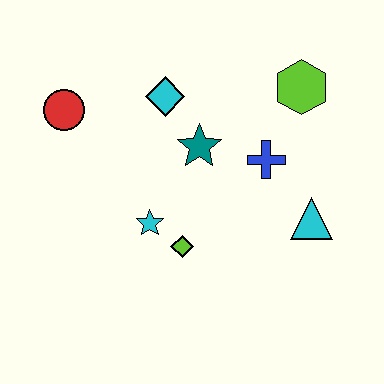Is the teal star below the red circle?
Yes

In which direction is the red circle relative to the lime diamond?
The red circle is above the lime diamond.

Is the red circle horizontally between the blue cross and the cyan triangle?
No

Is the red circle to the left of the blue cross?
Yes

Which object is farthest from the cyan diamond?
The cyan triangle is farthest from the cyan diamond.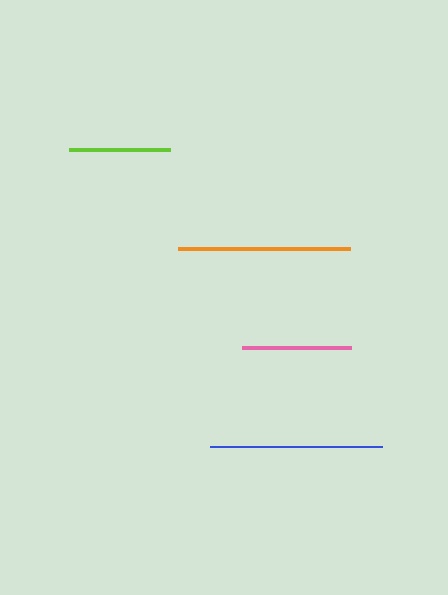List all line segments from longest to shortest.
From longest to shortest: blue, orange, pink, lime.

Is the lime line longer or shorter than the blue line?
The blue line is longer than the lime line.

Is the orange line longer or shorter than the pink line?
The orange line is longer than the pink line.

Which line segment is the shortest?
The lime line is the shortest at approximately 101 pixels.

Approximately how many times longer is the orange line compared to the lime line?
The orange line is approximately 1.7 times the length of the lime line.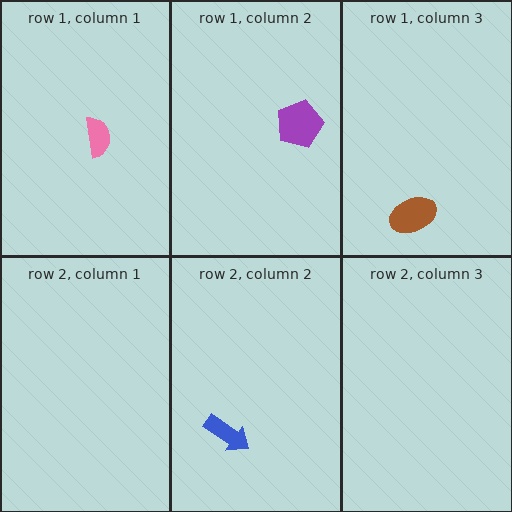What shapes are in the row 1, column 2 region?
The purple pentagon.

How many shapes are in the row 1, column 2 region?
1.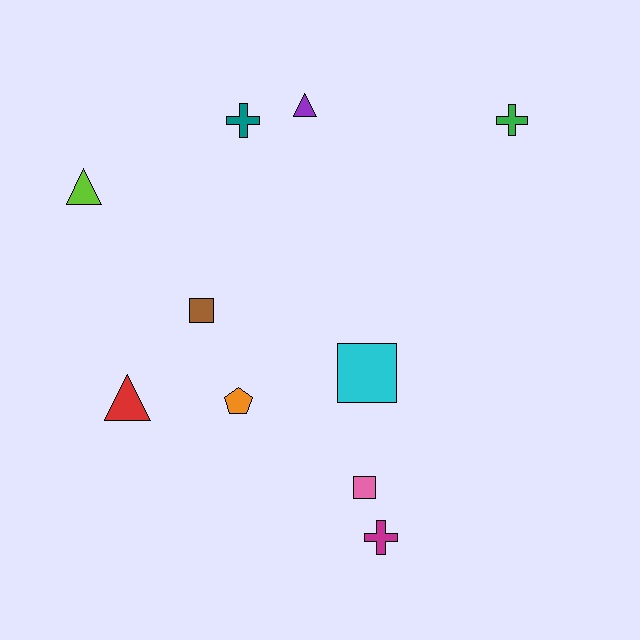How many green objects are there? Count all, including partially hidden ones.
There is 1 green object.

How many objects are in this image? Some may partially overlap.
There are 10 objects.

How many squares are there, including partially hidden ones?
There are 3 squares.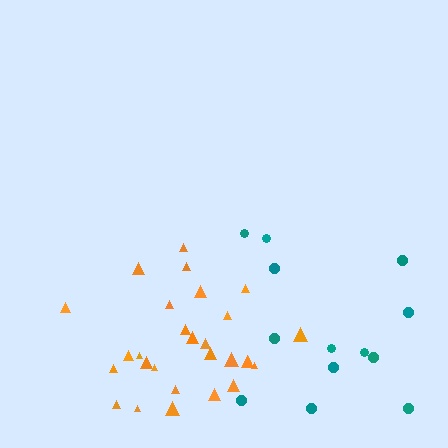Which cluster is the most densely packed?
Orange.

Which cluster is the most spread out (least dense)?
Teal.